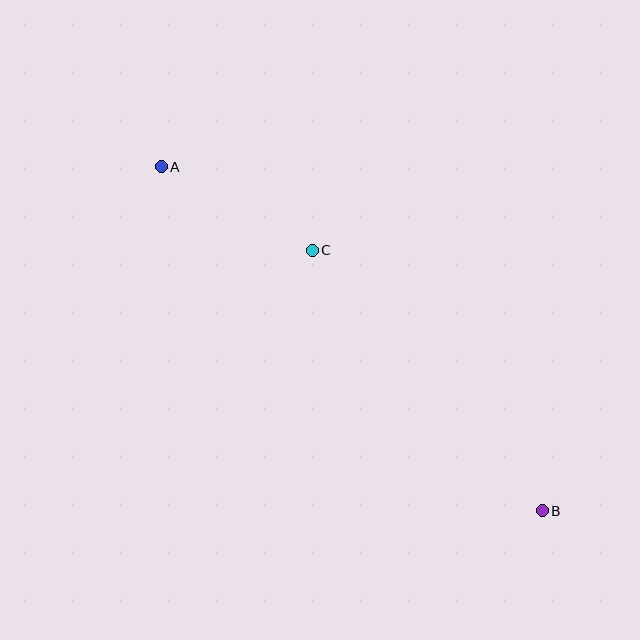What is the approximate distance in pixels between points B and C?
The distance between B and C is approximately 347 pixels.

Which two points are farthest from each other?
Points A and B are farthest from each other.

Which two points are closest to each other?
Points A and C are closest to each other.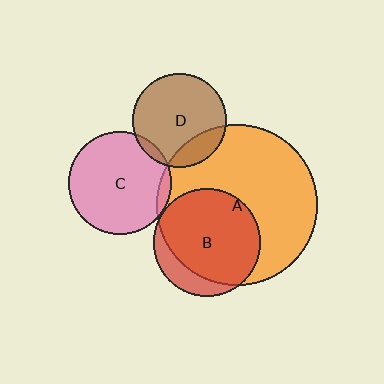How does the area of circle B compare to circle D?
Approximately 1.3 times.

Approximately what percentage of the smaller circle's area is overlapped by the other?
Approximately 80%.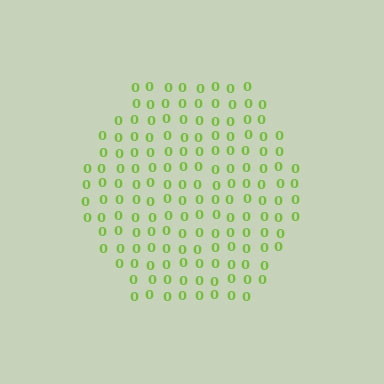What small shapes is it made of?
It is made of small digit 0's.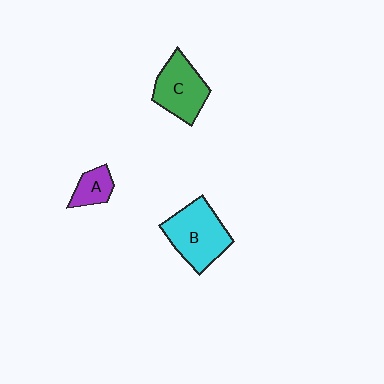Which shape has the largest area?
Shape B (cyan).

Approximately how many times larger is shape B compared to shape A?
Approximately 2.5 times.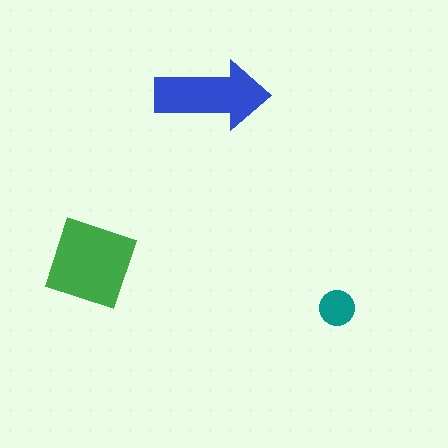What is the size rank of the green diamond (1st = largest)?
1st.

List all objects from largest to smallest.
The green diamond, the blue arrow, the teal circle.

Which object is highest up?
The blue arrow is topmost.